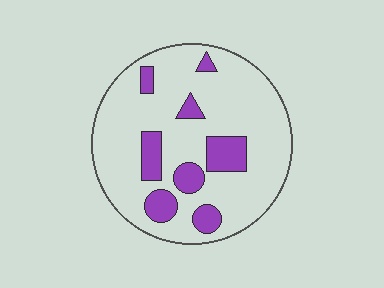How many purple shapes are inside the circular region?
8.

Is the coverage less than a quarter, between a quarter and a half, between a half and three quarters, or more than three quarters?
Less than a quarter.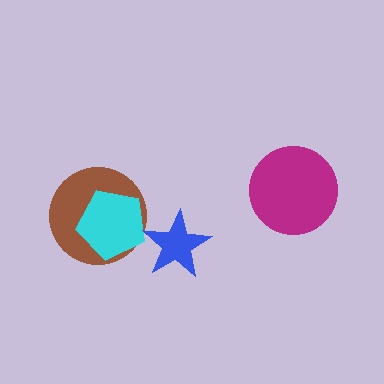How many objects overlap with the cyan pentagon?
1 object overlaps with the cyan pentagon.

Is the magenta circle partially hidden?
No, no other shape covers it.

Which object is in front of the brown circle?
The cyan pentagon is in front of the brown circle.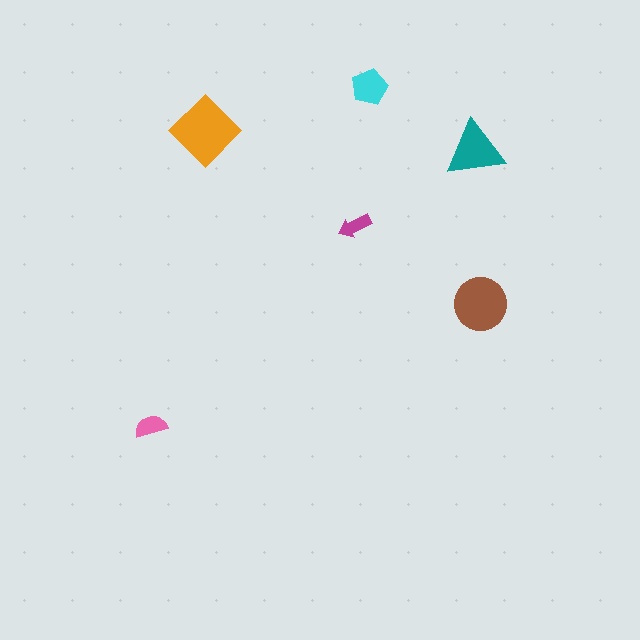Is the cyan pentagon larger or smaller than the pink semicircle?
Larger.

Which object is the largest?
The orange diamond.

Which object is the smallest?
The magenta arrow.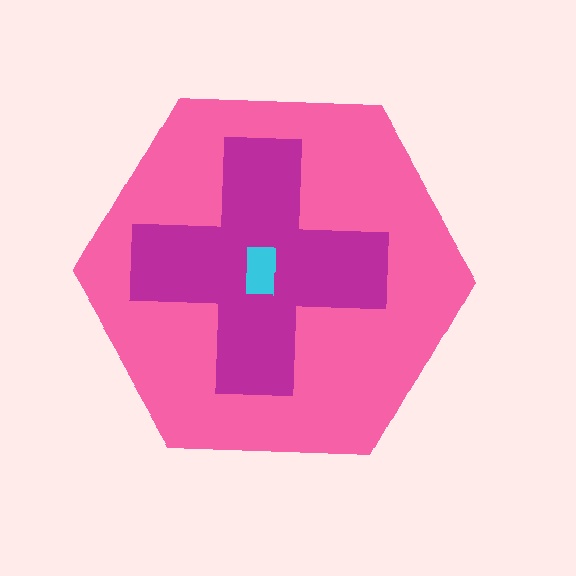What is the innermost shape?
The cyan rectangle.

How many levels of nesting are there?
3.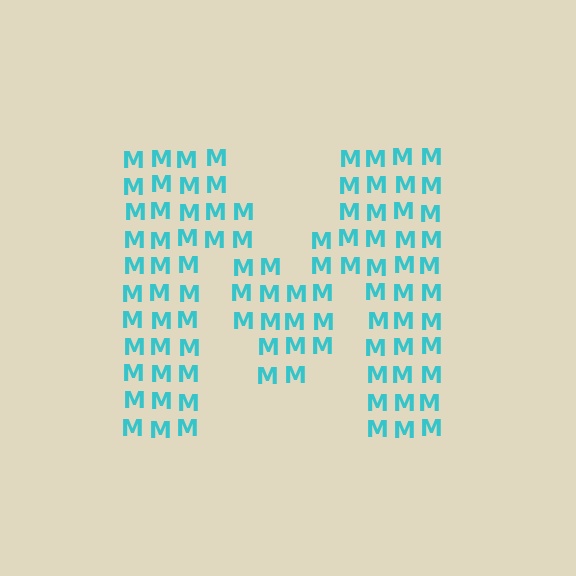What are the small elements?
The small elements are letter M's.